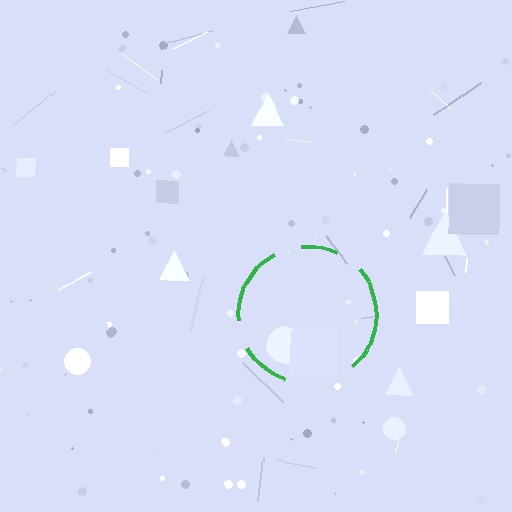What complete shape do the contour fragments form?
The contour fragments form a circle.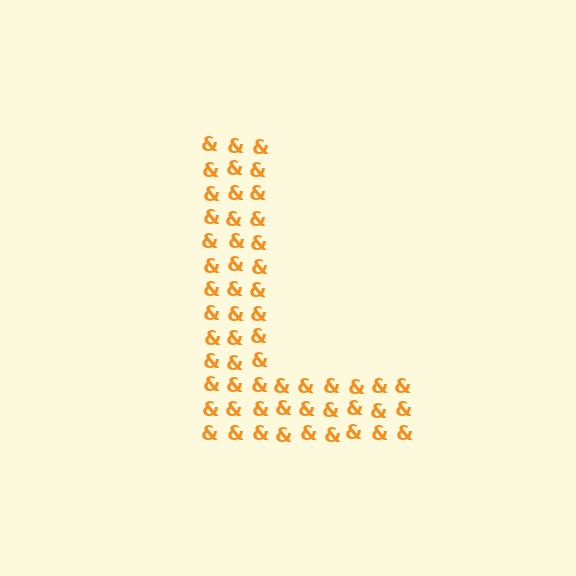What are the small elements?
The small elements are ampersands.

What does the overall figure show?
The overall figure shows the letter L.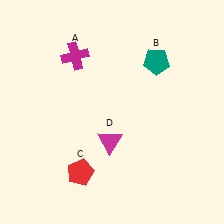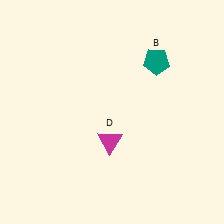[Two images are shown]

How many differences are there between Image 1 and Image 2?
There are 2 differences between the two images.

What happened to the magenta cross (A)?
The magenta cross (A) was removed in Image 2. It was in the top-left area of Image 1.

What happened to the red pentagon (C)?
The red pentagon (C) was removed in Image 2. It was in the bottom-left area of Image 1.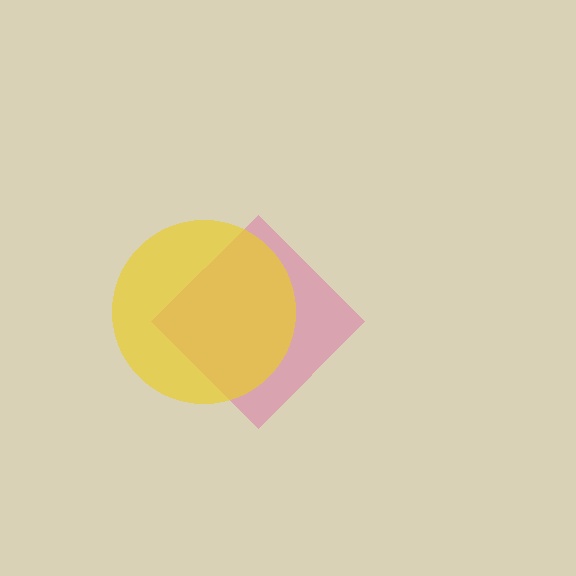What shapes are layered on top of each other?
The layered shapes are: a pink diamond, a yellow circle.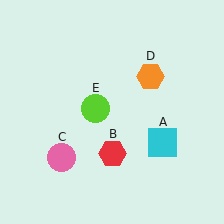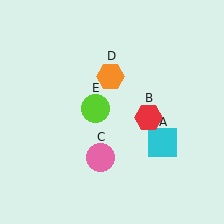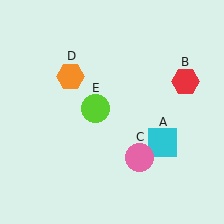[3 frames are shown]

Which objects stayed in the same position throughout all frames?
Cyan square (object A) and lime circle (object E) remained stationary.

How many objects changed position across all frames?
3 objects changed position: red hexagon (object B), pink circle (object C), orange hexagon (object D).